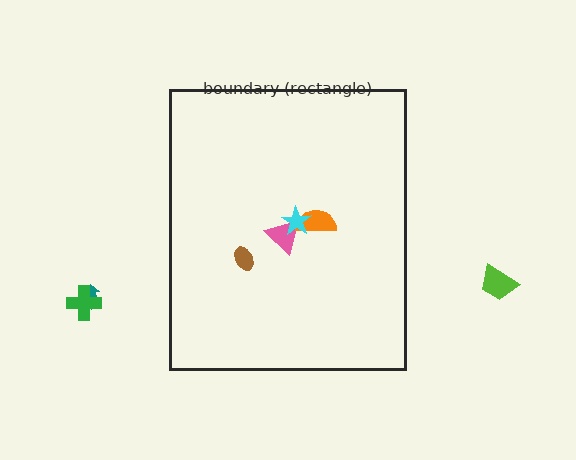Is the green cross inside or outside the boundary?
Outside.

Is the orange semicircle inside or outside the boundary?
Inside.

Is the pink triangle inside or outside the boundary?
Inside.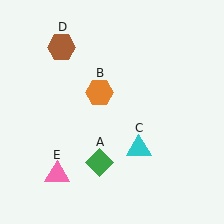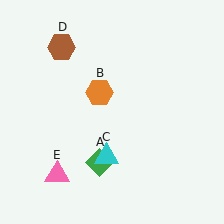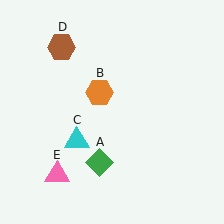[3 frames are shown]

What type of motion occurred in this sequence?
The cyan triangle (object C) rotated clockwise around the center of the scene.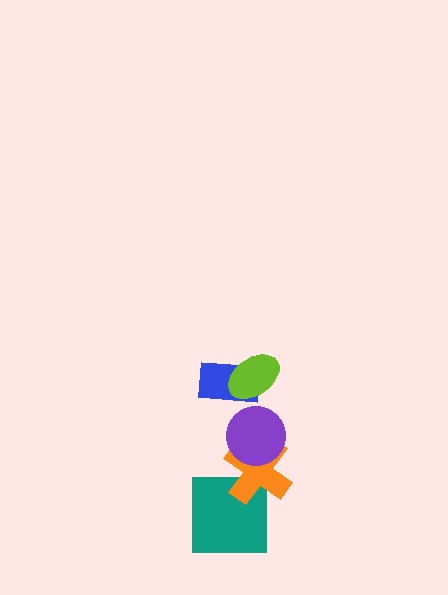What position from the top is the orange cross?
The orange cross is 4th from the top.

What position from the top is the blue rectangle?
The blue rectangle is 2nd from the top.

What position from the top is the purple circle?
The purple circle is 3rd from the top.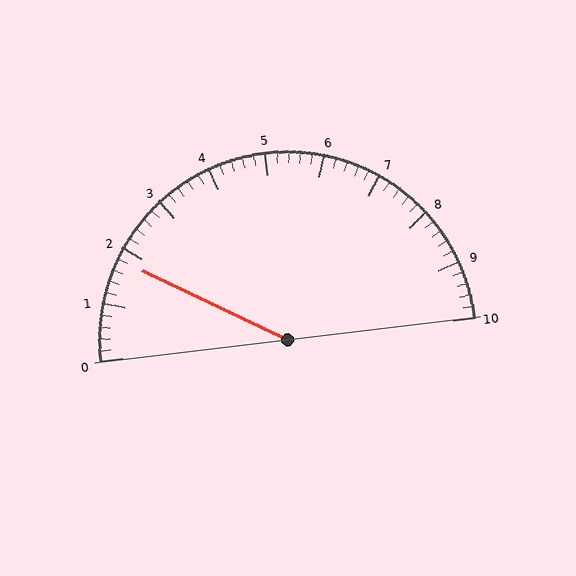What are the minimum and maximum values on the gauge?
The gauge ranges from 0 to 10.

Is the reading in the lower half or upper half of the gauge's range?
The reading is in the lower half of the range (0 to 10).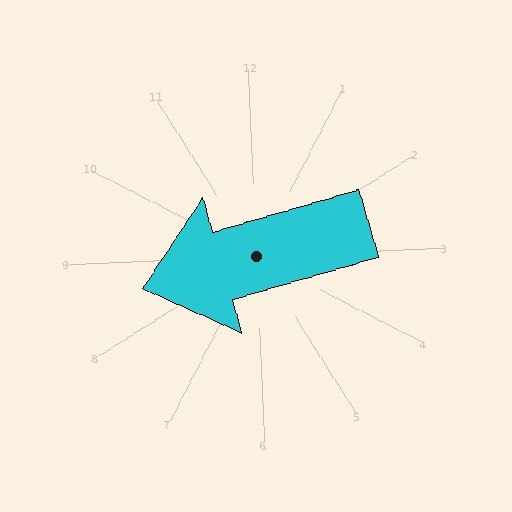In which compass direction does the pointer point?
West.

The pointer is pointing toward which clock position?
Roughly 9 o'clock.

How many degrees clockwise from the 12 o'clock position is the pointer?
Approximately 256 degrees.